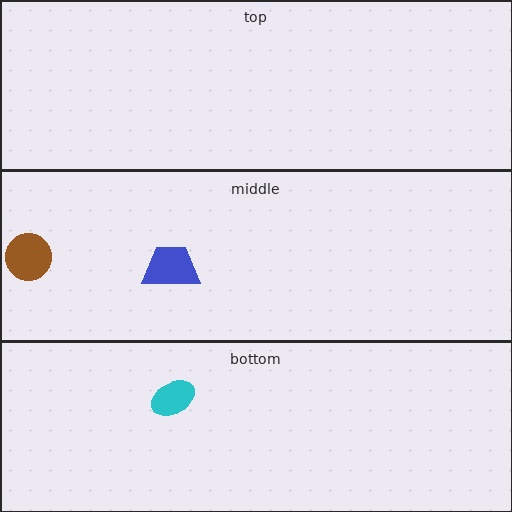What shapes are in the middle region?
The brown circle, the blue trapezoid.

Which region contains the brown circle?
The middle region.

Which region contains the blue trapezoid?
The middle region.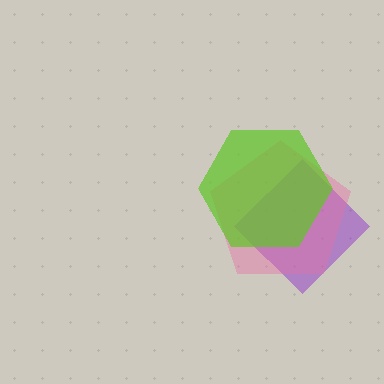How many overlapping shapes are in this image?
There are 3 overlapping shapes in the image.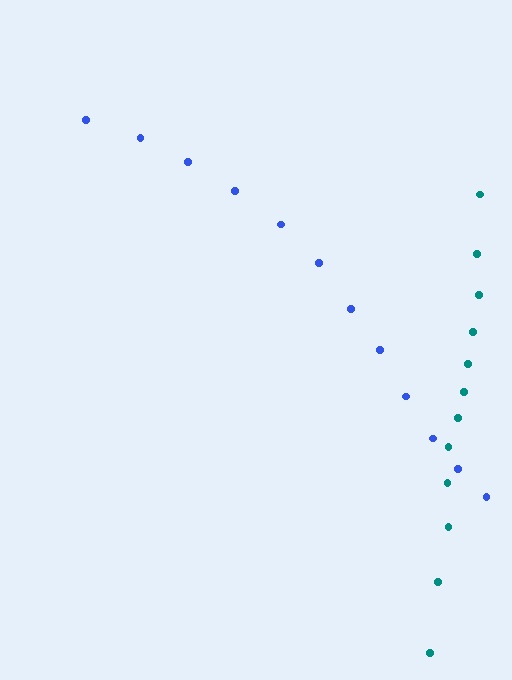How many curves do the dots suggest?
There are 2 distinct paths.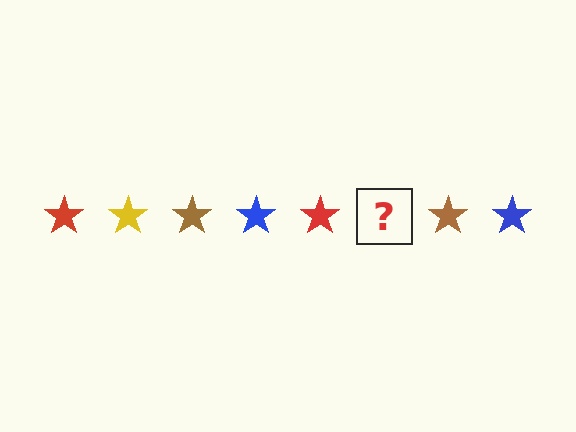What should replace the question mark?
The question mark should be replaced with a yellow star.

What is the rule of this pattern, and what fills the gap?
The rule is that the pattern cycles through red, yellow, brown, blue stars. The gap should be filled with a yellow star.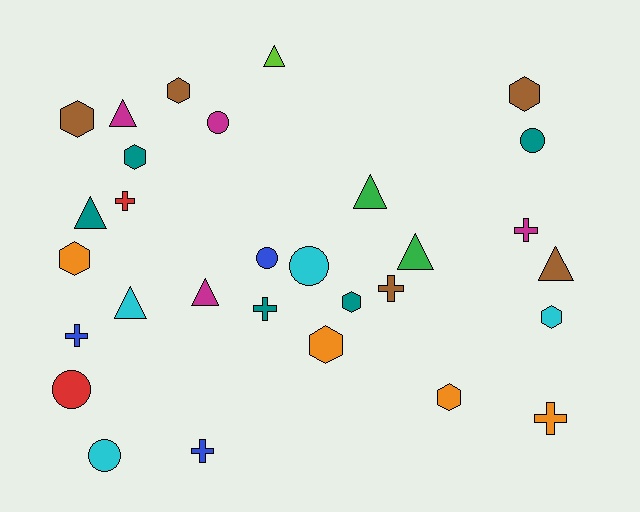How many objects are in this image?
There are 30 objects.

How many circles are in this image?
There are 6 circles.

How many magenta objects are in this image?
There are 4 magenta objects.